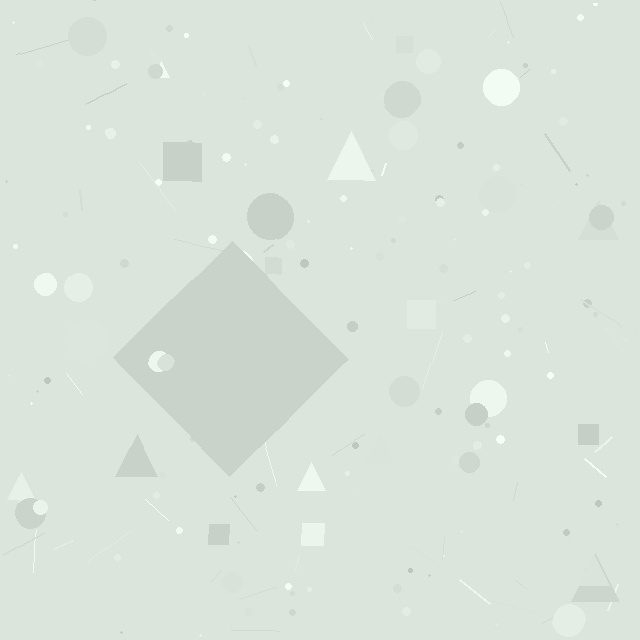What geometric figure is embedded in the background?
A diamond is embedded in the background.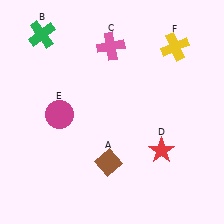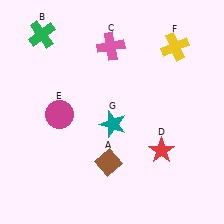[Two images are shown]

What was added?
A teal star (G) was added in Image 2.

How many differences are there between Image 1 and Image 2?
There is 1 difference between the two images.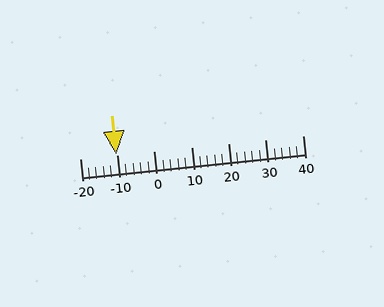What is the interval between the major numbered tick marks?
The major tick marks are spaced 10 units apart.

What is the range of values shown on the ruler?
The ruler shows values from -20 to 40.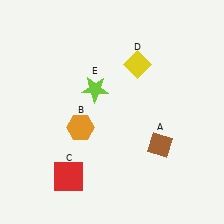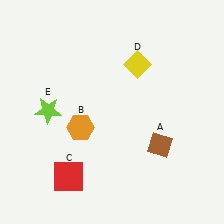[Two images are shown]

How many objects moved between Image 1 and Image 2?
1 object moved between the two images.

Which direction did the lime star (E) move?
The lime star (E) moved left.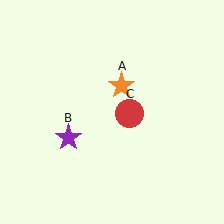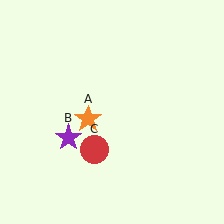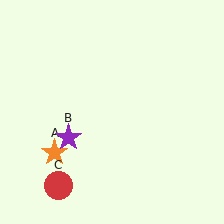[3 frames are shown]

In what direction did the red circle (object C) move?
The red circle (object C) moved down and to the left.